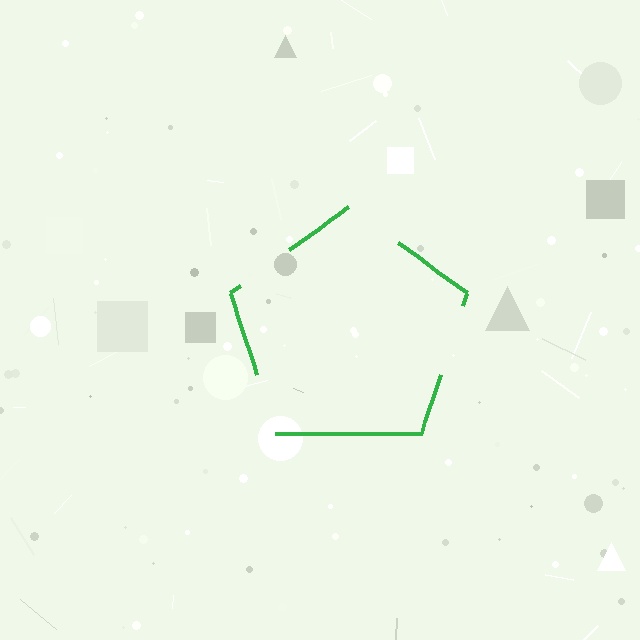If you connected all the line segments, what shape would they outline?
They would outline a pentagon.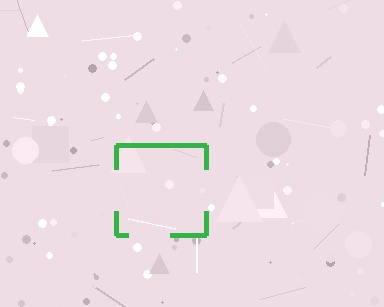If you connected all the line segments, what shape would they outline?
They would outline a square.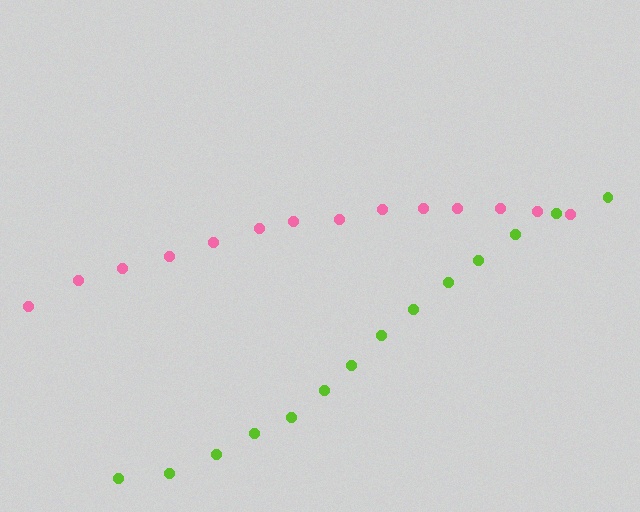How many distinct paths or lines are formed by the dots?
There are 2 distinct paths.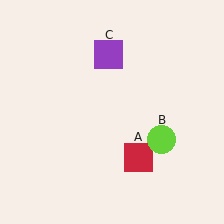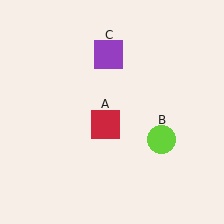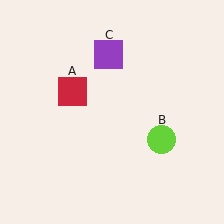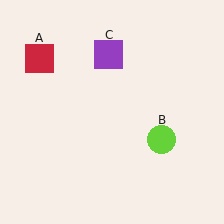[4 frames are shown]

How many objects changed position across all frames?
1 object changed position: red square (object A).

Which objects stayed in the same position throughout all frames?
Lime circle (object B) and purple square (object C) remained stationary.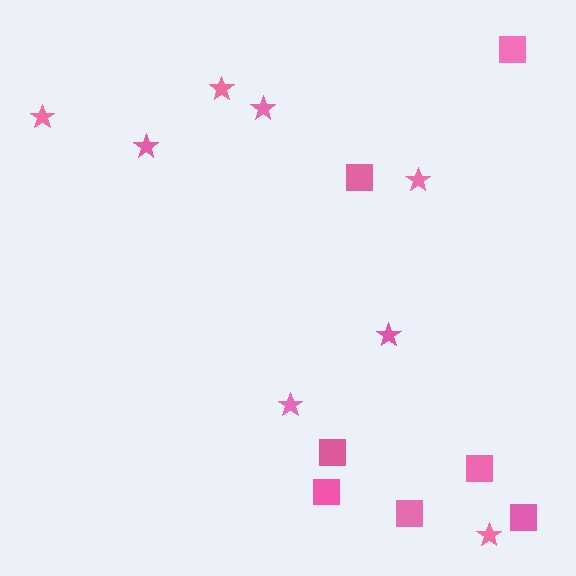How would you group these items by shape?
There are 2 groups: one group of squares (7) and one group of stars (8).